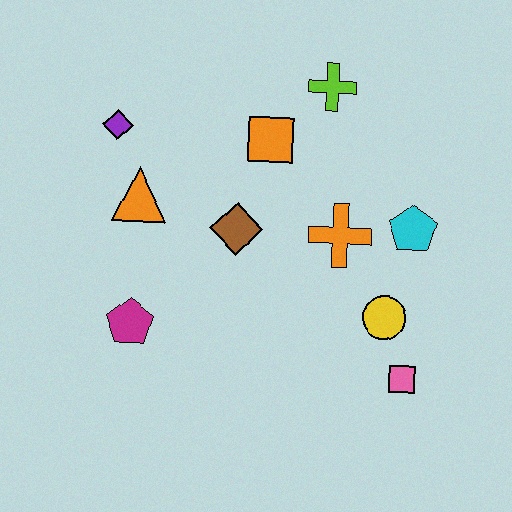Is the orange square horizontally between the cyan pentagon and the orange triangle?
Yes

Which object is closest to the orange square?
The lime cross is closest to the orange square.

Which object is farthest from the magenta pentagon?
The lime cross is farthest from the magenta pentagon.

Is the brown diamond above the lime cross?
No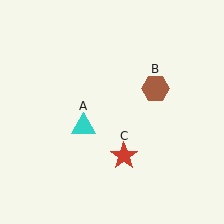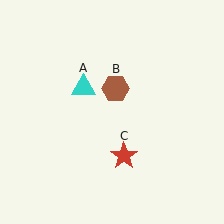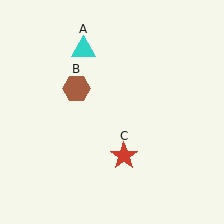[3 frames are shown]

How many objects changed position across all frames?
2 objects changed position: cyan triangle (object A), brown hexagon (object B).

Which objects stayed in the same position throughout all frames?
Red star (object C) remained stationary.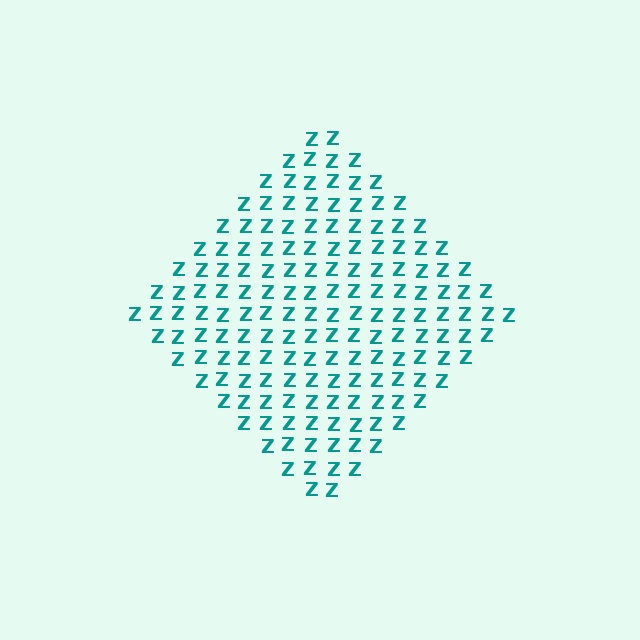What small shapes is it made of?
It is made of small letter Z's.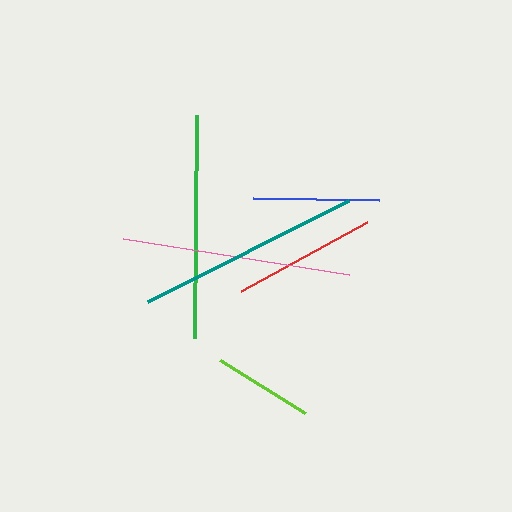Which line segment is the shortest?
The lime line is the shortest at approximately 100 pixels.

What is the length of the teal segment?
The teal segment is approximately 225 pixels long.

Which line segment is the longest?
The pink line is the longest at approximately 229 pixels.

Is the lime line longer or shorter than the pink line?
The pink line is longer than the lime line.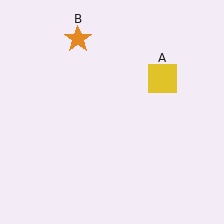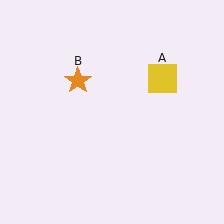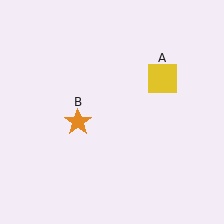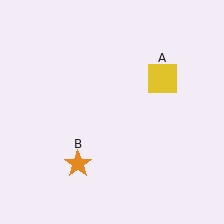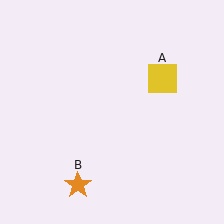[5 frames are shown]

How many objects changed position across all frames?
1 object changed position: orange star (object B).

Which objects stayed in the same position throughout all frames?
Yellow square (object A) remained stationary.